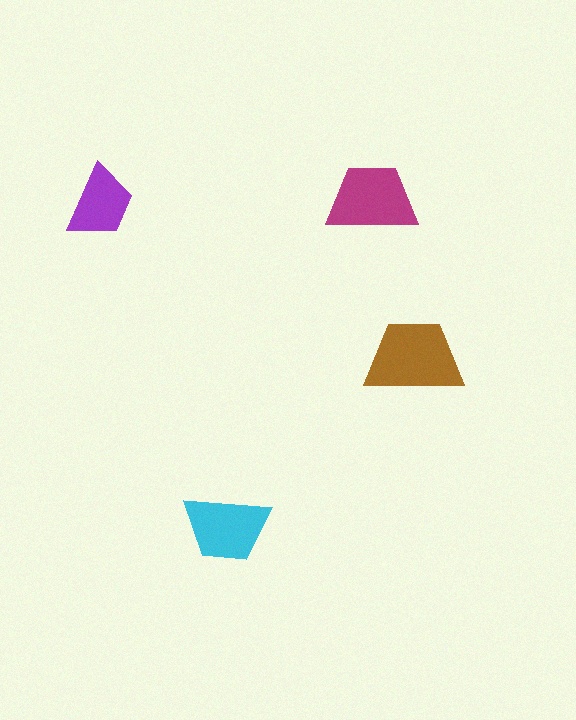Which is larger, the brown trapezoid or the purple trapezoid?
The brown one.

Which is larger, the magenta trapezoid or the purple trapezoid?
The magenta one.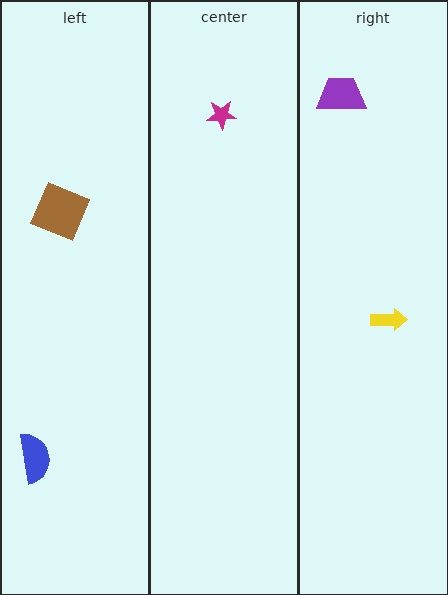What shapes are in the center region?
The magenta star.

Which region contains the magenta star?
The center region.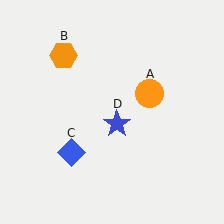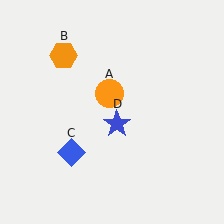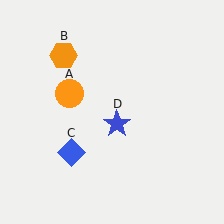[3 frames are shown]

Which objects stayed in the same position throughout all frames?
Orange hexagon (object B) and blue diamond (object C) and blue star (object D) remained stationary.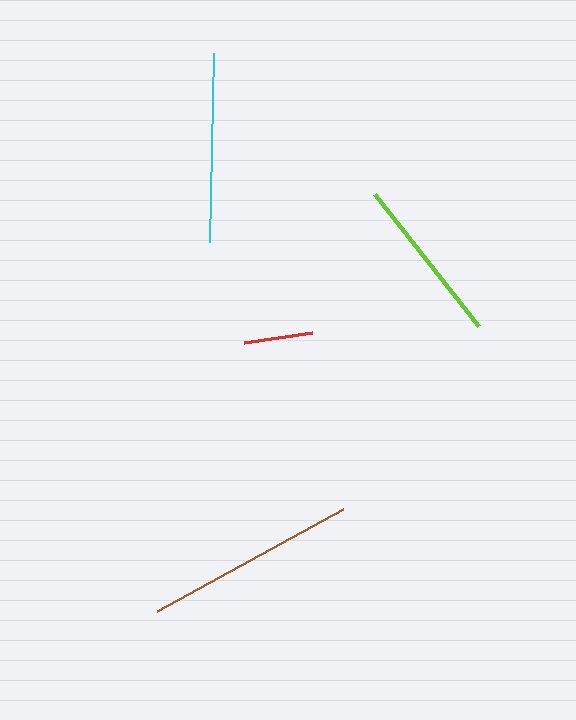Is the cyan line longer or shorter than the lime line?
The cyan line is longer than the lime line.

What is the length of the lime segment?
The lime segment is approximately 168 pixels long.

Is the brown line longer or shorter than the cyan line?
The brown line is longer than the cyan line.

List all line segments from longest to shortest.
From longest to shortest: brown, cyan, lime, red.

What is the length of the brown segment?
The brown segment is approximately 212 pixels long.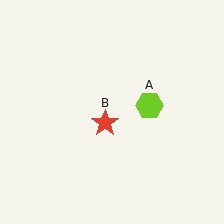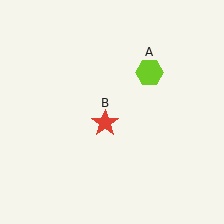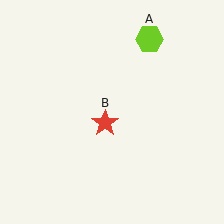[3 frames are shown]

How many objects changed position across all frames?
1 object changed position: lime hexagon (object A).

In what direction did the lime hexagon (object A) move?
The lime hexagon (object A) moved up.